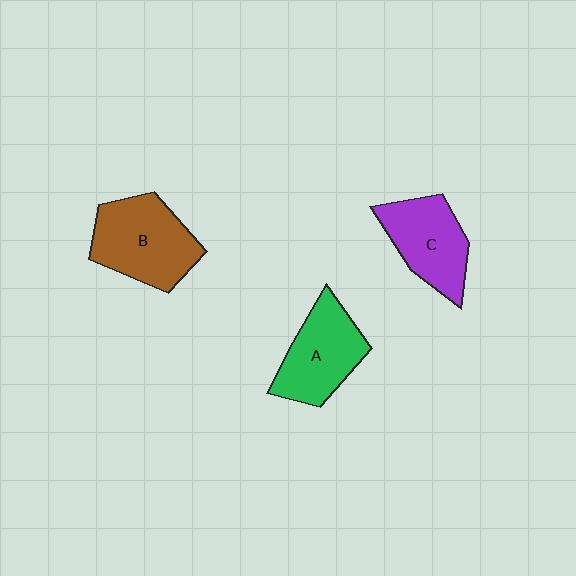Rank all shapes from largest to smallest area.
From largest to smallest: B (brown), A (green), C (purple).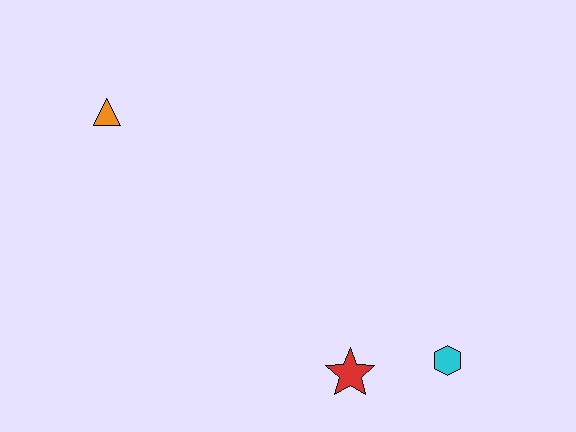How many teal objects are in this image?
There are no teal objects.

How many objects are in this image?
There are 3 objects.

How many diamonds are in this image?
There are no diamonds.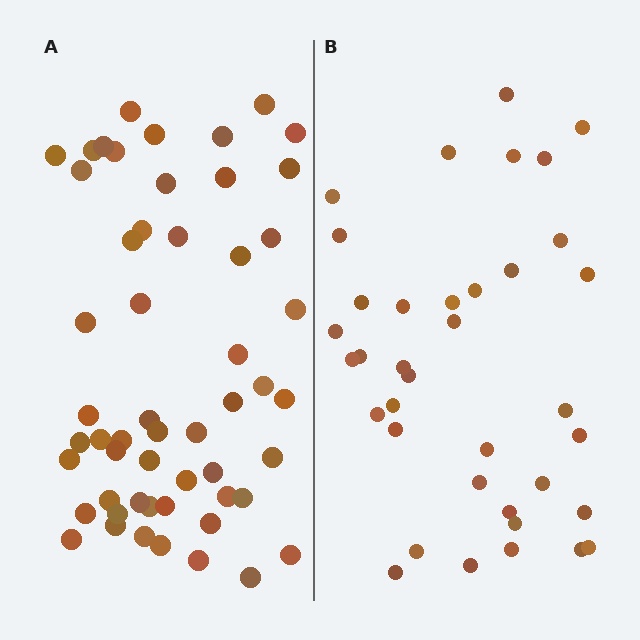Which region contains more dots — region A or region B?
Region A (the left region) has more dots.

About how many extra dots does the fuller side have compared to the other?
Region A has approximately 15 more dots than region B.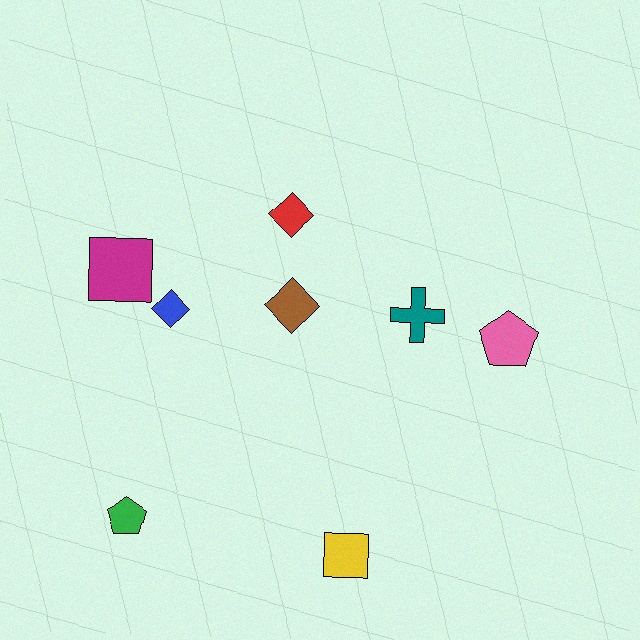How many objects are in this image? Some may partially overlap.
There are 8 objects.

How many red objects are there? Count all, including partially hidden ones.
There is 1 red object.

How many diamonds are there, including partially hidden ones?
There are 3 diamonds.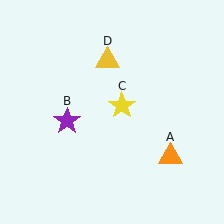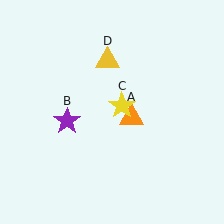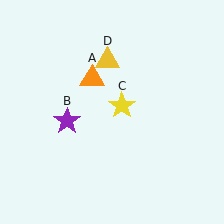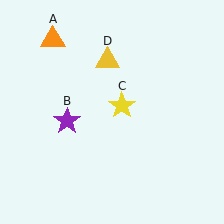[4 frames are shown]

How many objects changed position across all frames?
1 object changed position: orange triangle (object A).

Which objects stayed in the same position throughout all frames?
Purple star (object B) and yellow star (object C) and yellow triangle (object D) remained stationary.